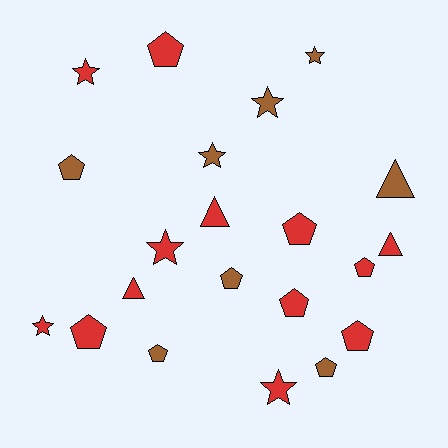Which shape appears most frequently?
Pentagon, with 10 objects.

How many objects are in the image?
There are 21 objects.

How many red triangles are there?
There are 3 red triangles.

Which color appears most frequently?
Red, with 13 objects.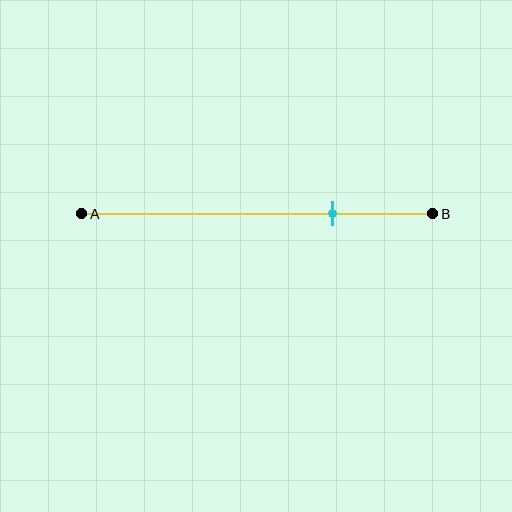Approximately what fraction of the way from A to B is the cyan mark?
The cyan mark is approximately 70% of the way from A to B.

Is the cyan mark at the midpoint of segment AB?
No, the mark is at about 70% from A, not at the 50% midpoint.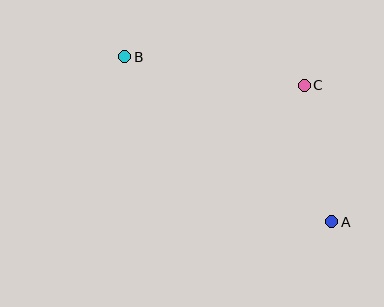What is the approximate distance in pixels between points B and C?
The distance between B and C is approximately 182 pixels.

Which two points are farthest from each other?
Points A and B are farthest from each other.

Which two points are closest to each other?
Points A and C are closest to each other.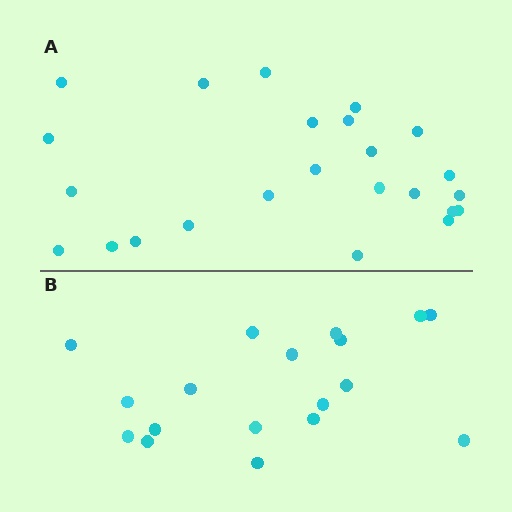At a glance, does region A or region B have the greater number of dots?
Region A (the top region) has more dots.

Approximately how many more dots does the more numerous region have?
Region A has about 6 more dots than region B.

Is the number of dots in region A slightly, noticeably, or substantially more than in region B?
Region A has noticeably more, but not dramatically so. The ratio is roughly 1.3 to 1.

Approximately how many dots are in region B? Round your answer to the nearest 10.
About 20 dots. (The exact count is 18, which rounds to 20.)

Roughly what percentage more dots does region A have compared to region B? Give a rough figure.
About 35% more.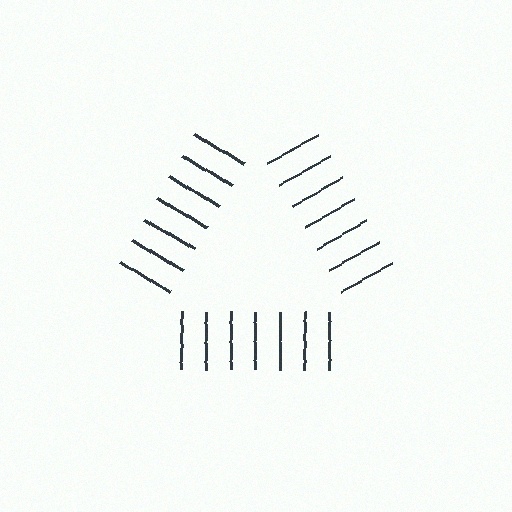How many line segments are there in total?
21 — 7 along each of the 3 edges.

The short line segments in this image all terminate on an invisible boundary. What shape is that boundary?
An illusory triangle — the line segments terminate on its edges but no continuous stroke is drawn.